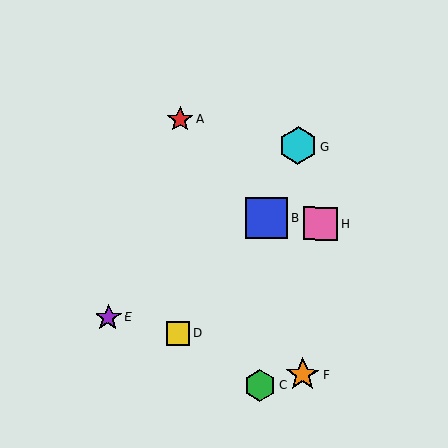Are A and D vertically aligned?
Yes, both are at x≈180.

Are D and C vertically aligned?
No, D is at x≈178 and C is at x≈260.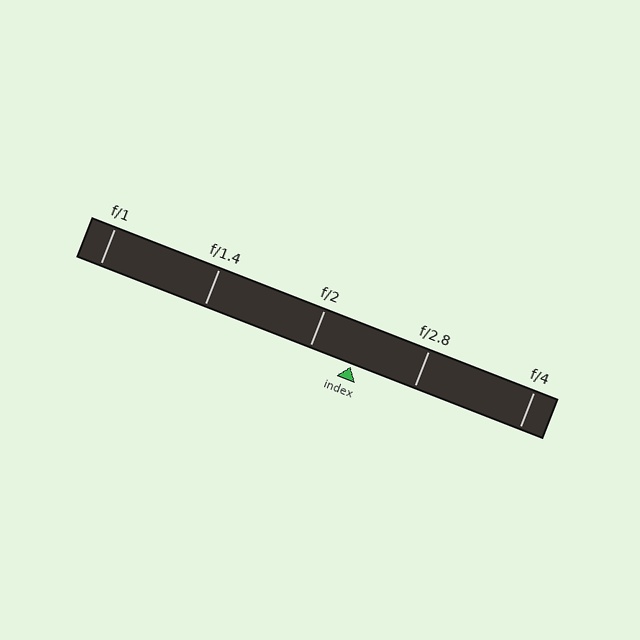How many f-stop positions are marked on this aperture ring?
There are 5 f-stop positions marked.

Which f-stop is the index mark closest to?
The index mark is closest to f/2.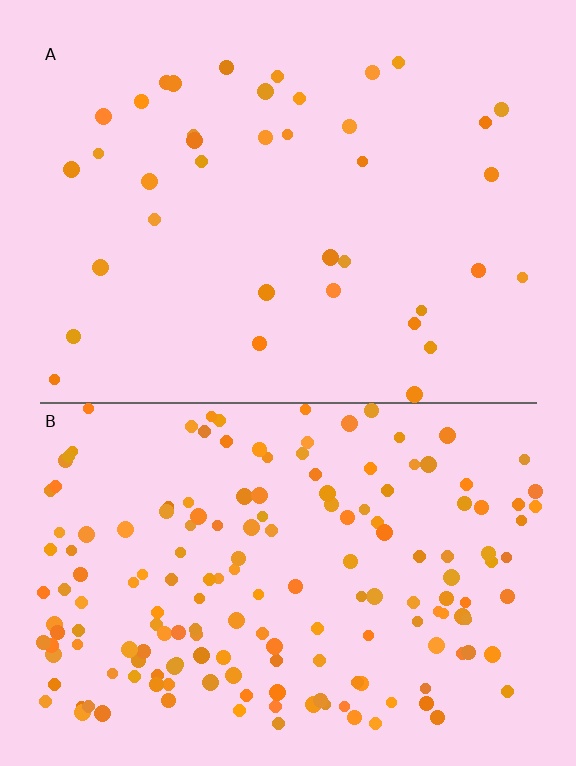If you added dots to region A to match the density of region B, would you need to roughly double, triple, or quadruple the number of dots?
Approximately quadruple.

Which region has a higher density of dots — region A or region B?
B (the bottom).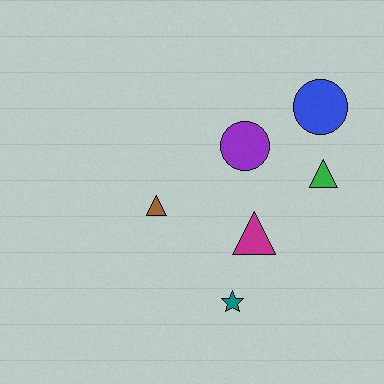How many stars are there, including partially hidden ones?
There is 1 star.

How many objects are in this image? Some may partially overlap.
There are 6 objects.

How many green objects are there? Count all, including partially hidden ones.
There is 1 green object.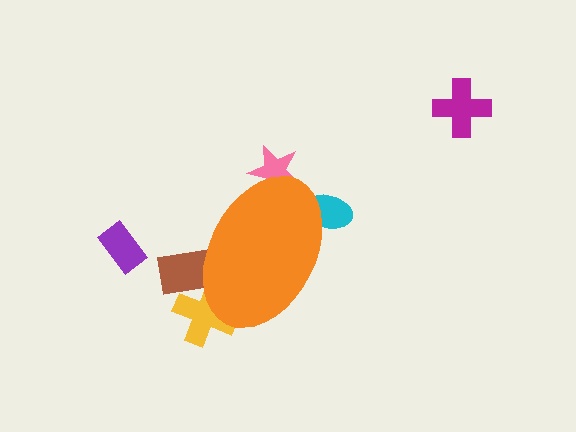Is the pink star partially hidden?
Yes, the pink star is partially hidden behind the orange ellipse.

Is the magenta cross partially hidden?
No, the magenta cross is fully visible.